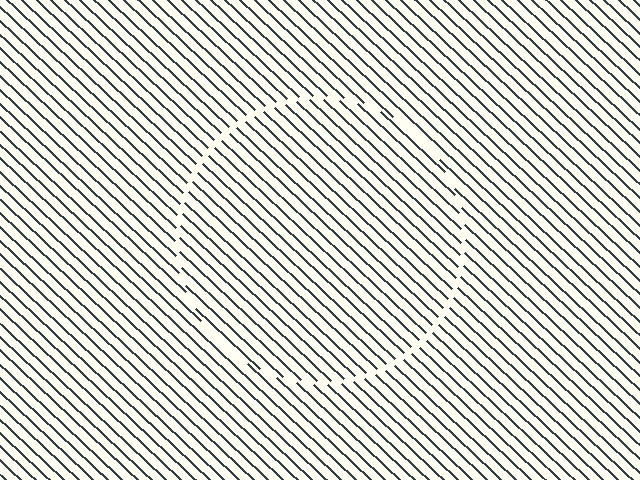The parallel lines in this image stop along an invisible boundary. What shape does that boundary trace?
An illusory circle. The interior of the shape contains the same grating, shifted by half a period — the contour is defined by the phase discontinuity where line-ends from the inner and outer gratings abut.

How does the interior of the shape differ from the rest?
The interior of the shape contains the same grating, shifted by half a period — the contour is defined by the phase discontinuity where line-ends from the inner and outer gratings abut.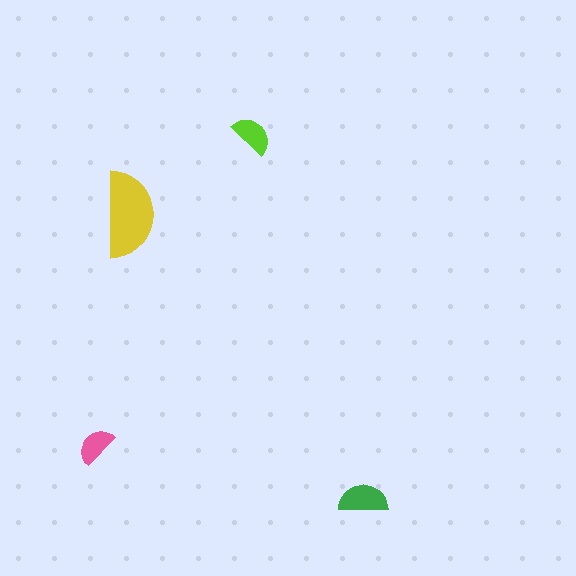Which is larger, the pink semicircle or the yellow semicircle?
The yellow one.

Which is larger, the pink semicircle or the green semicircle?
The green one.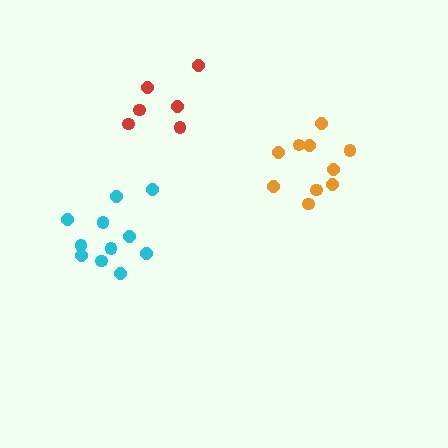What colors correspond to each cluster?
The clusters are colored: orange, red, cyan.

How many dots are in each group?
Group 1: 10 dots, Group 2: 6 dots, Group 3: 11 dots (27 total).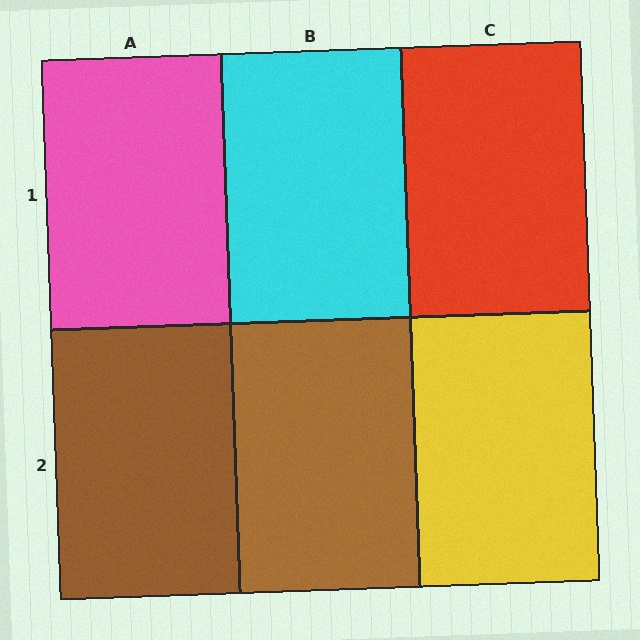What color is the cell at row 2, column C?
Yellow.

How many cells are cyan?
1 cell is cyan.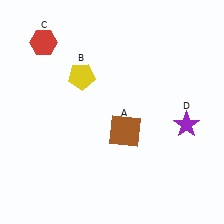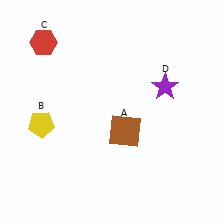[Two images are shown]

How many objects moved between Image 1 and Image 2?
2 objects moved between the two images.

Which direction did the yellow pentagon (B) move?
The yellow pentagon (B) moved down.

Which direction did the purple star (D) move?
The purple star (D) moved up.